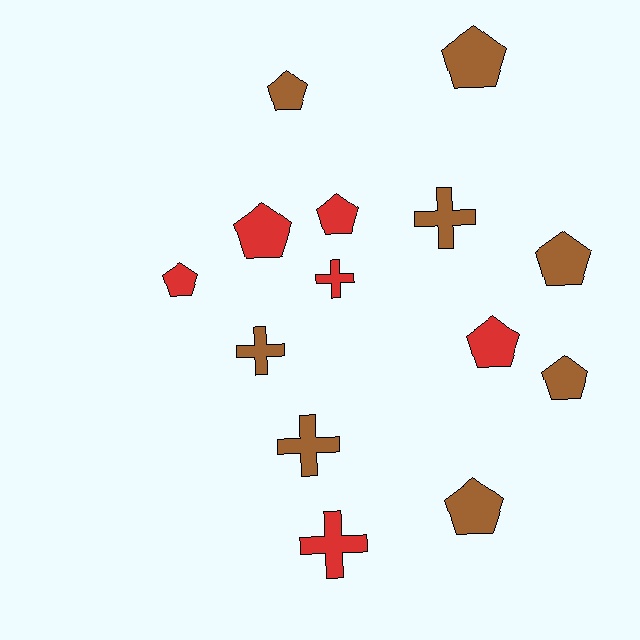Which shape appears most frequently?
Pentagon, with 9 objects.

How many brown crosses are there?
There are 3 brown crosses.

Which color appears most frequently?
Brown, with 8 objects.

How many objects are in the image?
There are 14 objects.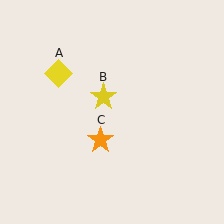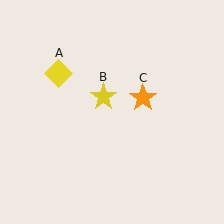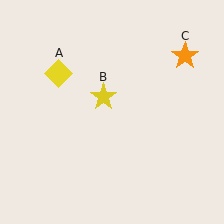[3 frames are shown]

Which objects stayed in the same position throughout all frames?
Yellow diamond (object A) and yellow star (object B) remained stationary.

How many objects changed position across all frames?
1 object changed position: orange star (object C).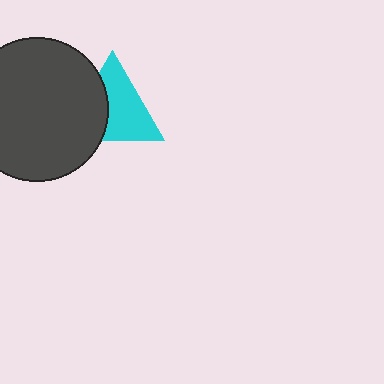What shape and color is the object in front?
The object in front is a dark gray circle.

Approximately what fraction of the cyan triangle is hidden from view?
Roughly 38% of the cyan triangle is hidden behind the dark gray circle.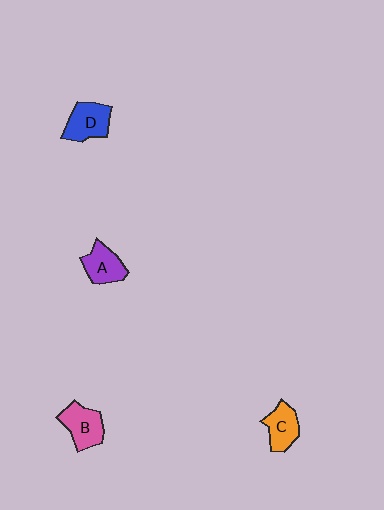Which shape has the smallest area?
Shape C (orange).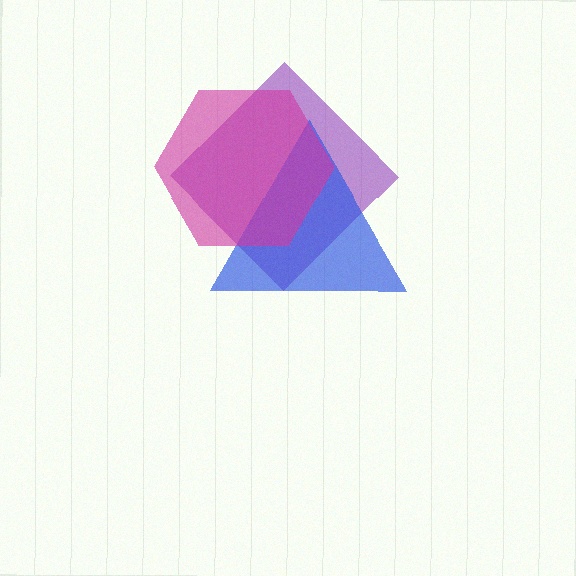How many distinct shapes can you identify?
There are 3 distinct shapes: a purple diamond, a blue triangle, a magenta hexagon.